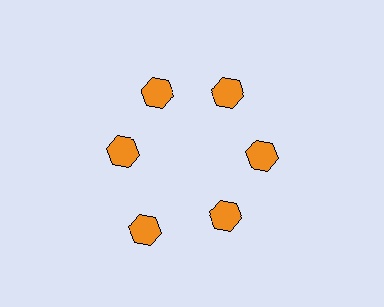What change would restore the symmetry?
The symmetry would be restored by moving it inward, back onto the ring so that all 6 hexagons sit at equal angles and equal distance from the center.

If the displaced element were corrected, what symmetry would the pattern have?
It would have 6-fold rotational symmetry — the pattern would map onto itself every 60 degrees.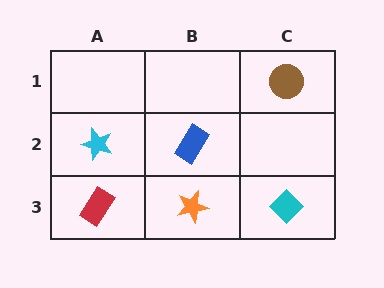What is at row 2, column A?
A cyan star.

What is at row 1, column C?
A brown circle.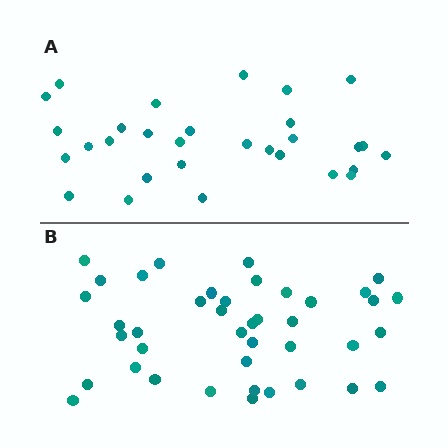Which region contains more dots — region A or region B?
Region B (the bottom region) has more dots.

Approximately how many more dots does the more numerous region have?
Region B has roughly 12 or so more dots than region A.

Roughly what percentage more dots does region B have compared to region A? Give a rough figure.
About 35% more.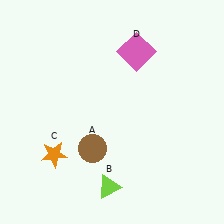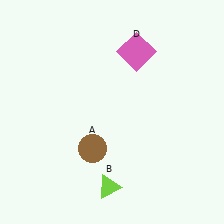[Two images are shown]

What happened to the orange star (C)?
The orange star (C) was removed in Image 2. It was in the bottom-left area of Image 1.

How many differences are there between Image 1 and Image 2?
There is 1 difference between the two images.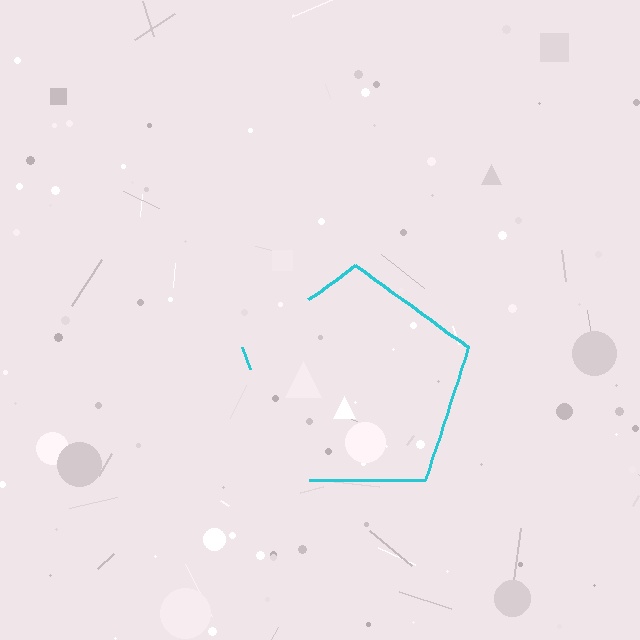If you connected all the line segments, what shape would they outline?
They would outline a pentagon.